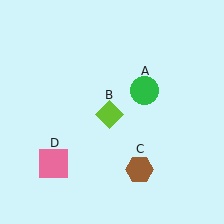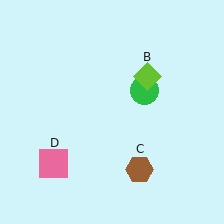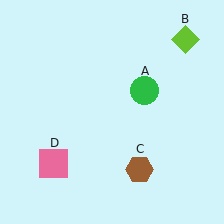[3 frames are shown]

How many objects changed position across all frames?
1 object changed position: lime diamond (object B).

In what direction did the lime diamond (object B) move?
The lime diamond (object B) moved up and to the right.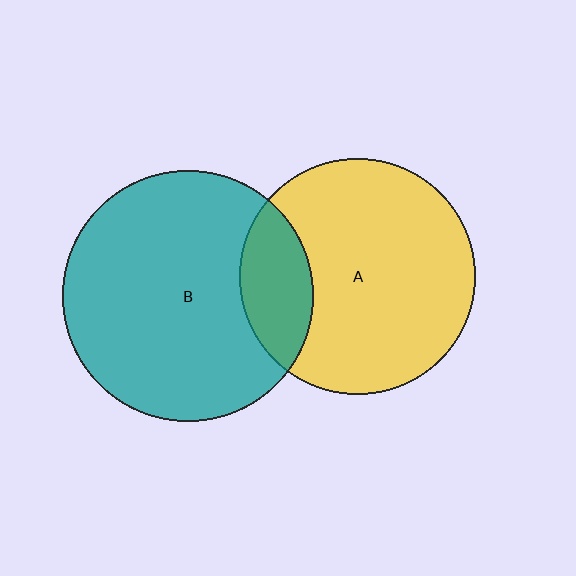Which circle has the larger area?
Circle B (teal).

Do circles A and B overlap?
Yes.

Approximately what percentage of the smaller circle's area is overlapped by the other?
Approximately 20%.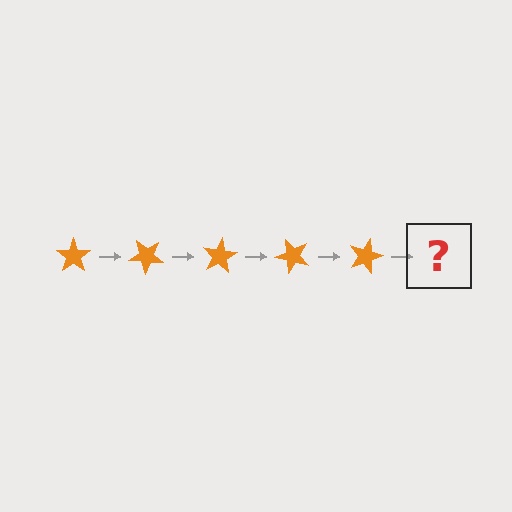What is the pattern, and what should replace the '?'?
The pattern is that the star rotates 40 degrees each step. The '?' should be an orange star rotated 200 degrees.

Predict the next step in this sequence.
The next step is an orange star rotated 200 degrees.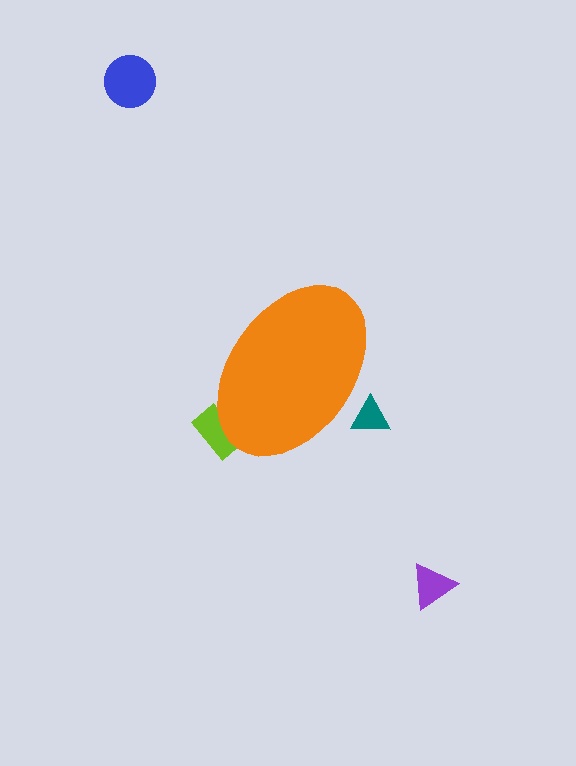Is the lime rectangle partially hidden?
Yes, the lime rectangle is partially hidden behind the orange ellipse.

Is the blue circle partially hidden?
No, the blue circle is fully visible.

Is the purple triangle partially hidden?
No, the purple triangle is fully visible.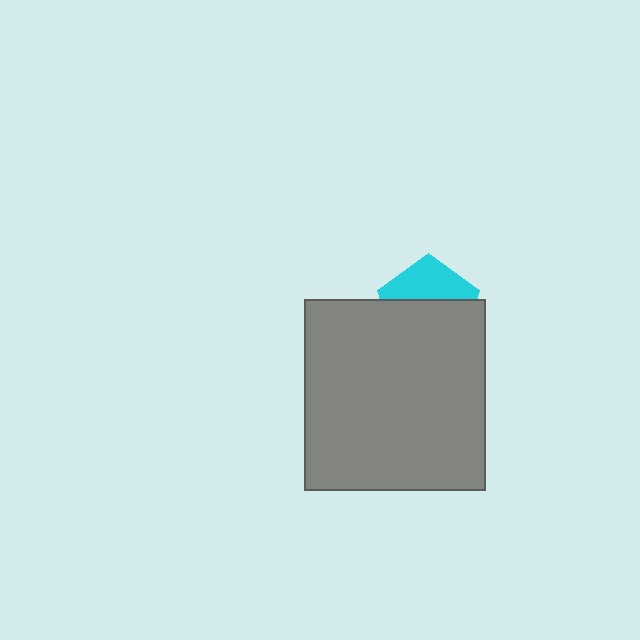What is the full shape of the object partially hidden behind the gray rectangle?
The partially hidden object is a cyan pentagon.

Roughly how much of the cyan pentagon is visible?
A small part of it is visible (roughly 40%).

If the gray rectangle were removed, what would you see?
You would see the complete cyan pentagon.